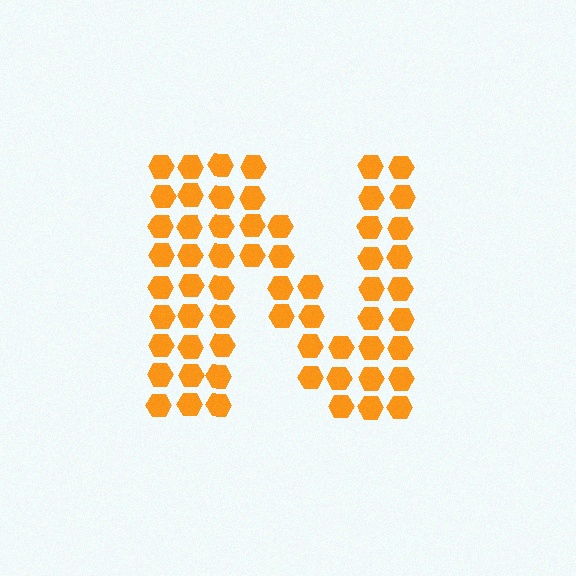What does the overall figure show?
The overall figure shows the letter N.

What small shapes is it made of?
It is made of small hexagons.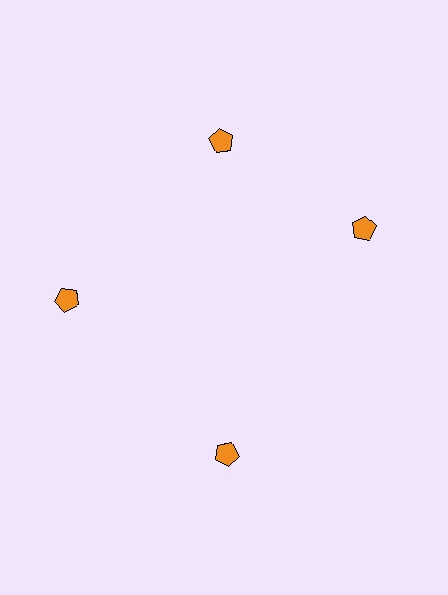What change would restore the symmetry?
The symmetry would be restored by rotating it back into even spacing with its neighbors so that all 4 pentagons sit at equal angles and equal distance from the center.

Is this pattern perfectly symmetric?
No. The 4 orange pentagons are arranged in a ring, but one element near the 3 o'clock position is rotated out of alignment along the ring, breaking the 4-fold rotational symmetry.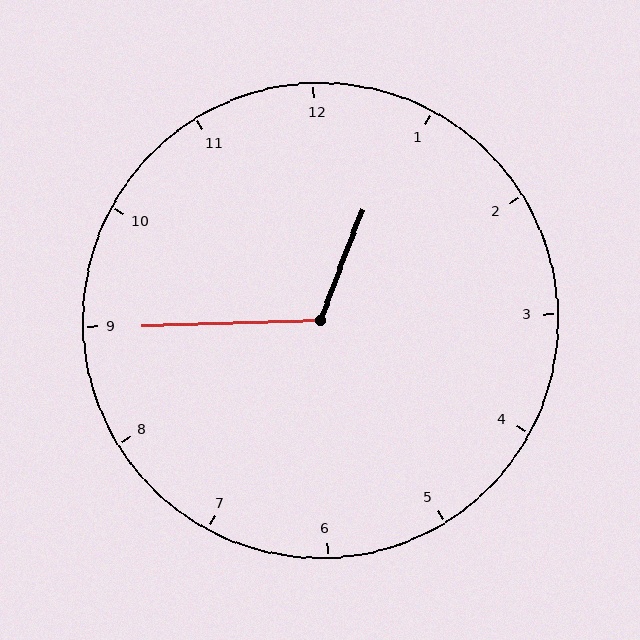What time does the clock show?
12:45.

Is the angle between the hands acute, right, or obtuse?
It is obtuse.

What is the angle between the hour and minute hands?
Approximately 112 degrees.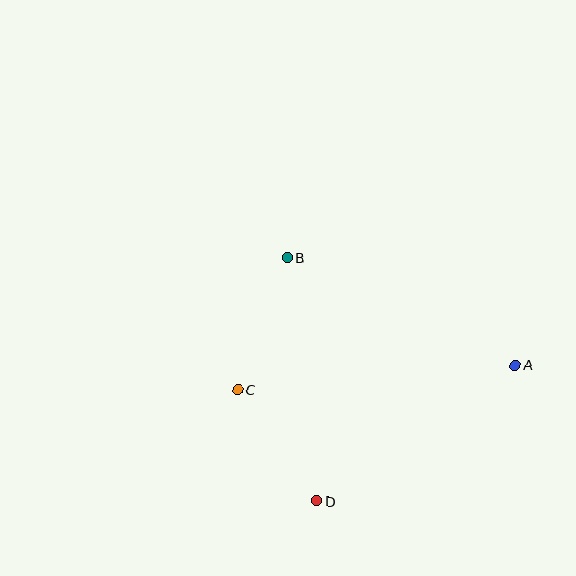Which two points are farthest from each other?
Points A and C are farthest from each other.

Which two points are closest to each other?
Points C and D are closest to each other.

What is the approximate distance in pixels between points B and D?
The distance between B and D is approximately 245 pixels.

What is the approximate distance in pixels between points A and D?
The distance between A and D is approximately 241 pixels.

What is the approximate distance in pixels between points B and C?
The distance between B and C is approximately 141 pixels.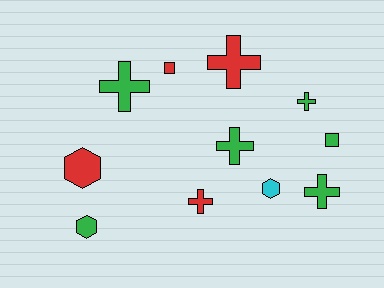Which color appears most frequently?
Green, with 6 objects.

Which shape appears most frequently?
Cross, with 6 objects.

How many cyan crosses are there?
There are no cyan crosses.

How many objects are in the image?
There are 11 objects.